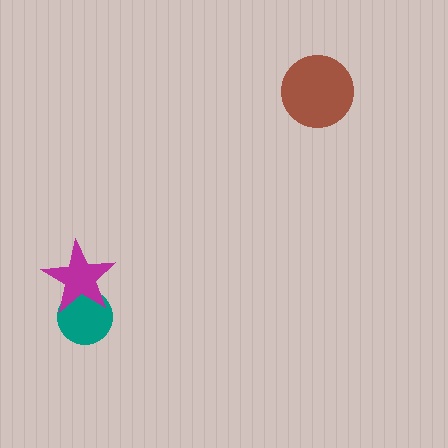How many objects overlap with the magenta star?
1 object overlaps with the magenta star.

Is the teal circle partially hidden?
Yes, it is partially covered by another shape.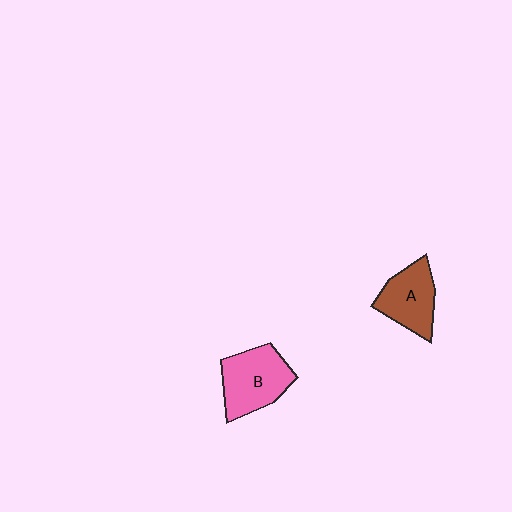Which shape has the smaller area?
Shape A (brown).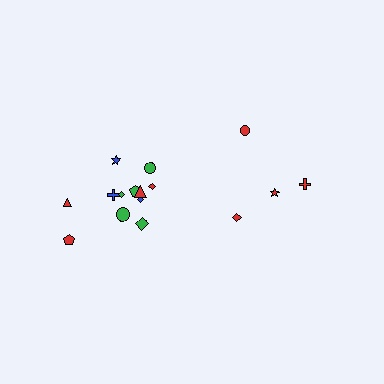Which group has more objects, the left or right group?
The left group.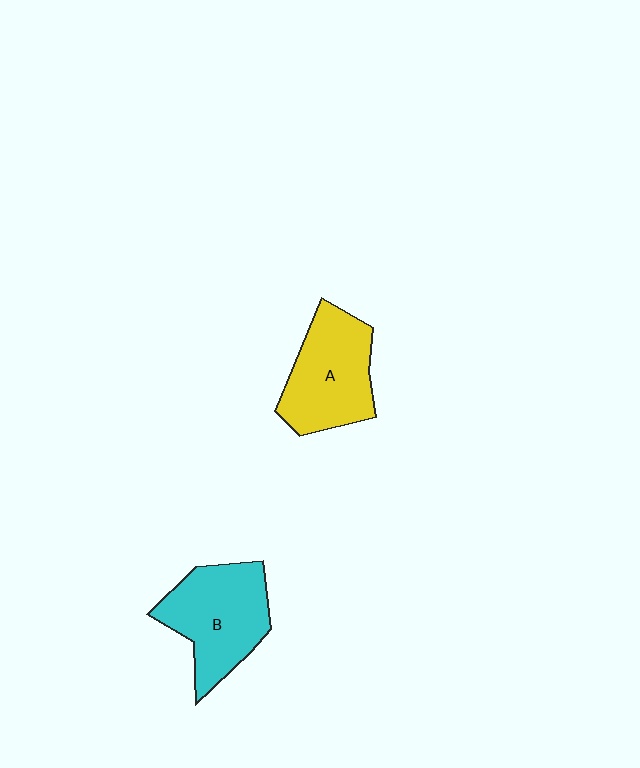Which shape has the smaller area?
Shape A (yellow).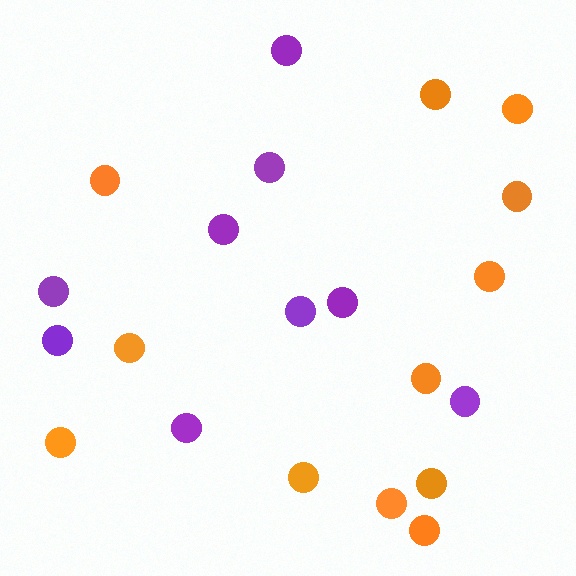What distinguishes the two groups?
There are 2 groups: one group of purple circles (9) and one group of orange circles (12).